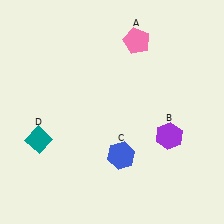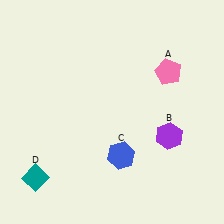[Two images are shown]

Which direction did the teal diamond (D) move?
The teal diamond (D) moved down.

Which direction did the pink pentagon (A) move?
The pink pentagon (A) moved right.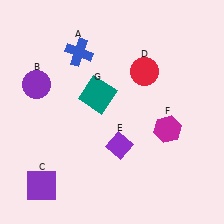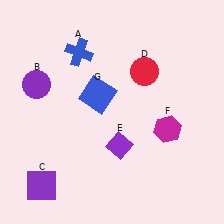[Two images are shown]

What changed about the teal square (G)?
In Image 1, G is teal. In Image 2, it changed to blue.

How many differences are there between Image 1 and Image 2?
There is 1 difference between the two images.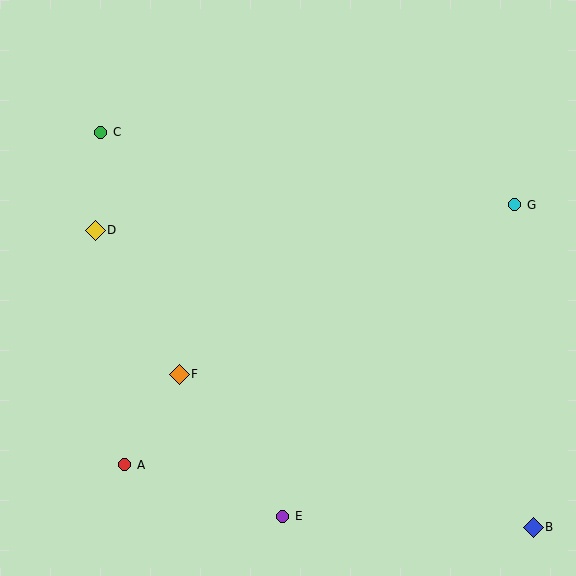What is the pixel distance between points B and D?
The distance between B and D is 529 pixels.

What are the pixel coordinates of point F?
Point F is at (179, 374).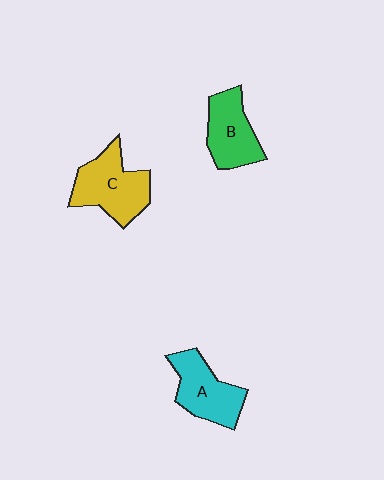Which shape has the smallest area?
Shape B (green).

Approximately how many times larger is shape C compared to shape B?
Approximately 1.2 times.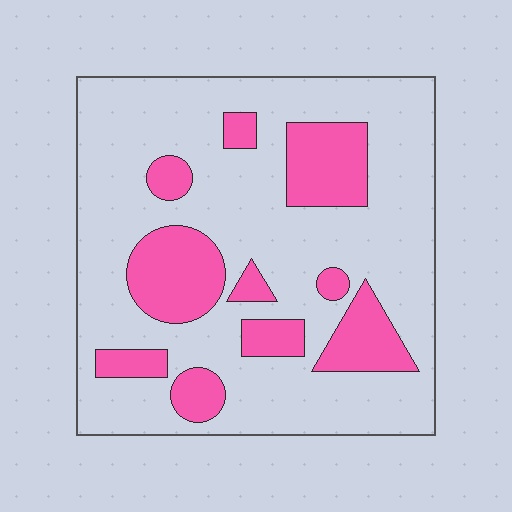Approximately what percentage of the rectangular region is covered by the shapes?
Approximately 25%.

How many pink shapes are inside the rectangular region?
10.